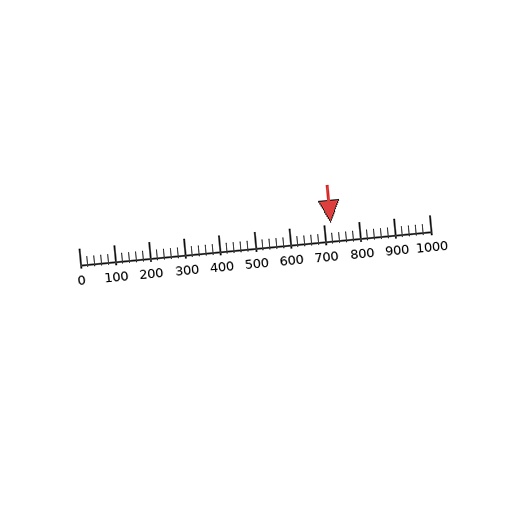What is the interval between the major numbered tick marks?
The major tick marks are spaced 100 units apart.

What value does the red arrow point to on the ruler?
The red arrow points to approximately 720.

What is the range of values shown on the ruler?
The ruler shows values from 0 to 1000.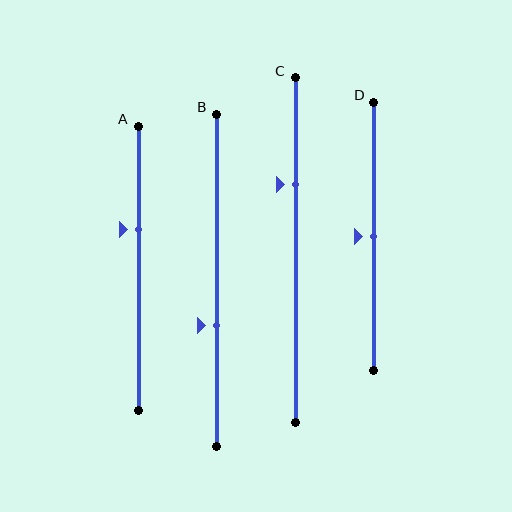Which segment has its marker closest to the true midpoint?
Segment D has its marker closest to the true midpoint.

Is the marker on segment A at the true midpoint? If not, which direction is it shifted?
No, the marker on segment A is shifted upward by about 14% of the segment length.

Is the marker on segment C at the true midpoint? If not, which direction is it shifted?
No, the marker on segment C is shifted upward by about 19% of the segment length.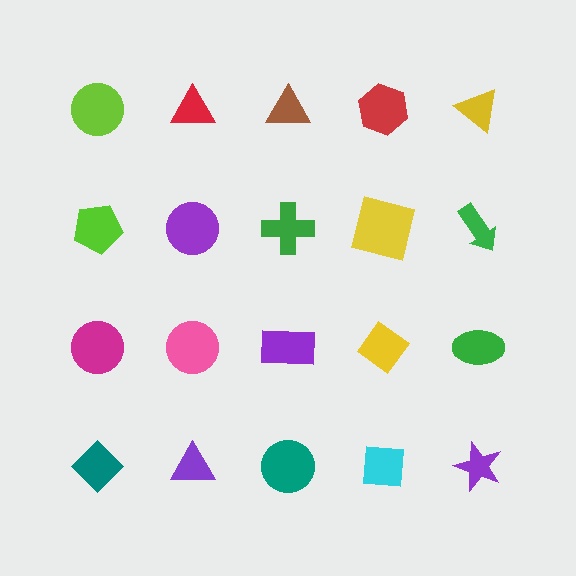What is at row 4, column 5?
A purple star.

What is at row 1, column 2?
A red triangle.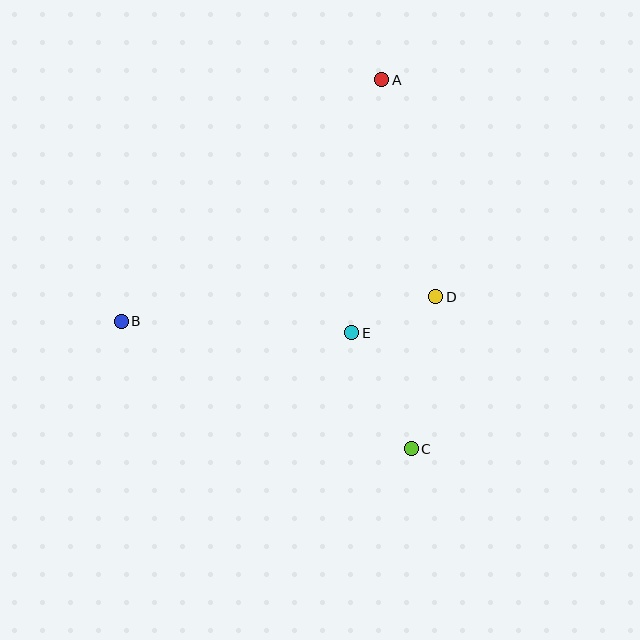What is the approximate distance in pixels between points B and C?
The distance between B and C is approximately 317 pixels.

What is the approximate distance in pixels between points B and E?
The distance between B and E is approximately 231 pixels.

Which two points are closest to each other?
Points D and E are closest to each other.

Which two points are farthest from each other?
Points A and C are farthest from each other.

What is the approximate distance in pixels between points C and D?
The distance between C and D is approximately 154 pixels.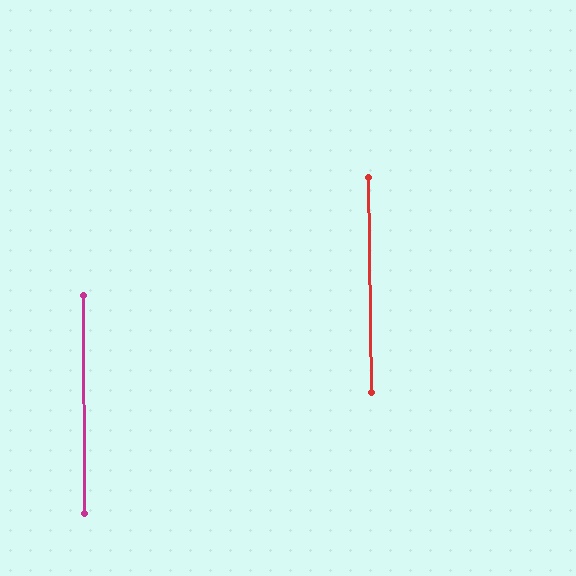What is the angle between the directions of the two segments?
Approximately 0 degrees.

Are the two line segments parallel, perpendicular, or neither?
Parallel — their directions differ by only 0.5°.